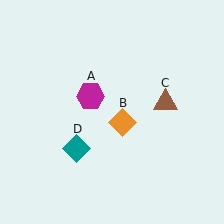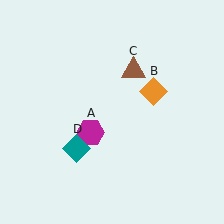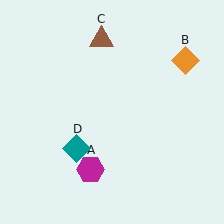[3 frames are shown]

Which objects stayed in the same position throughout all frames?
Teal diamond (object D) remained stationary.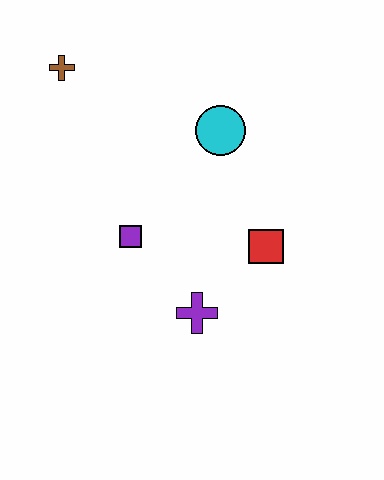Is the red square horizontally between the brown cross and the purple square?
No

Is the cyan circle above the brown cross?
No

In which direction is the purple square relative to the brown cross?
The purple square is below the brown cross.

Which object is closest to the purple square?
The purple cross is closest to the purple square.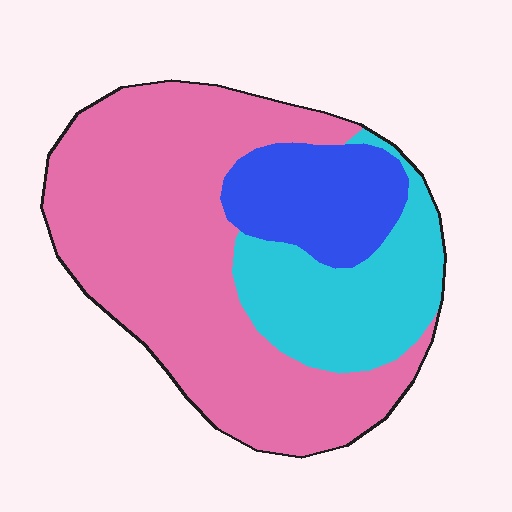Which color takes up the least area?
Blue, at roughly 15%.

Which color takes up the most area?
Pink, at roughly 60%.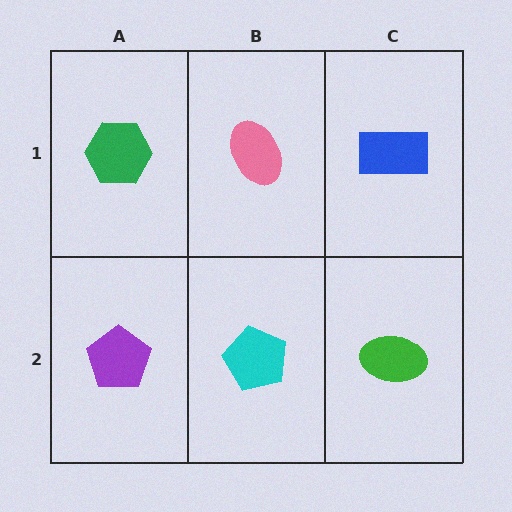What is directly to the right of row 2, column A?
A cyan pentagon.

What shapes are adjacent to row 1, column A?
A purple pentagon (row 2, column A), a pink ellipse (row 1, column B).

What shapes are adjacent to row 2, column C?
A blue rectangle (row 1, column C), a cyan pentagon (row 2, column B).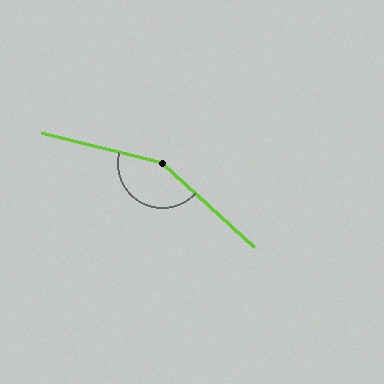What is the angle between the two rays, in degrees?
Approximately 152 degrees.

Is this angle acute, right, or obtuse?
It is obtuse.